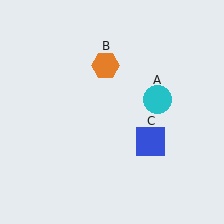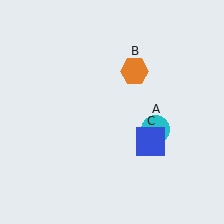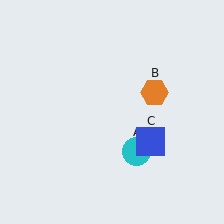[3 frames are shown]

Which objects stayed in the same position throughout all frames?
Blue square (object C) remained stationary.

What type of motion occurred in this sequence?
The cyan circle (object A), orange hexagon (object B) rotated clockwise around the center of the scene.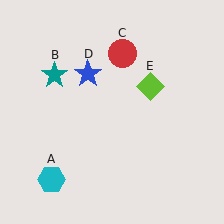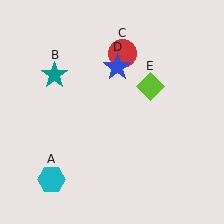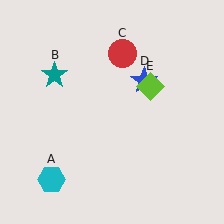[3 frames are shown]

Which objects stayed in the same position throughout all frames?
Cyan hexagon (object A) and teal star (object B) and red circle (object C) and lime diamond (object E) remained stationary.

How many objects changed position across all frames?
1 object changed position: blue star (object D).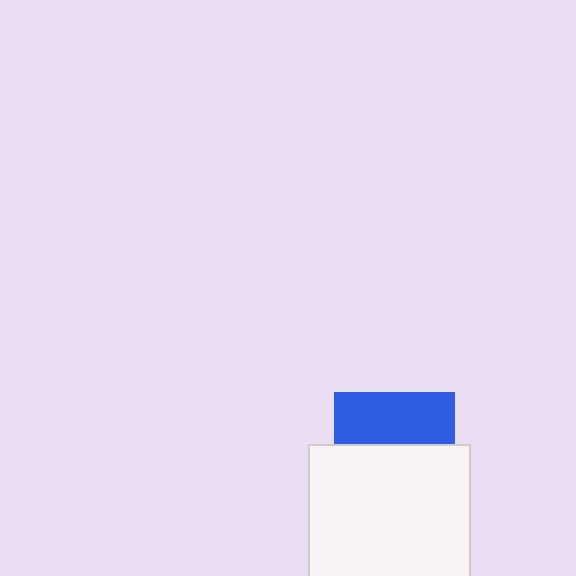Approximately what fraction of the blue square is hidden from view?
Roughly 57% of the blue square is hidden behind the white square.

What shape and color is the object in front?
The object in front is a white square.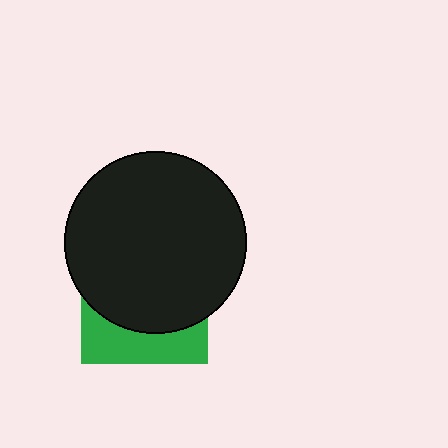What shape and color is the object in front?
The object in front is a black circle.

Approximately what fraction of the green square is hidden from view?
Roughly 70% of the green square is hidden behind the black circle.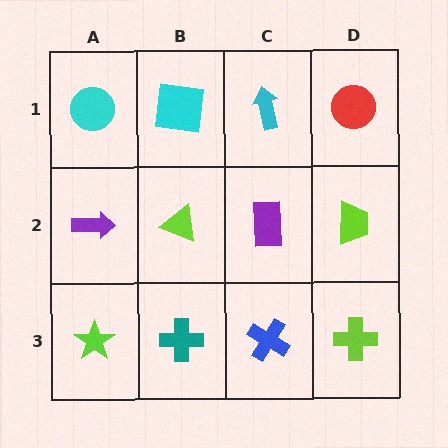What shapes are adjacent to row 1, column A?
A purple arrow (row 2, column A), a cyan square (row 1, column B).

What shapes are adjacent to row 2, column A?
A cyan circle (row 1, column A), a lime star (row 3, column A), a lime triangle (row 2, column B).